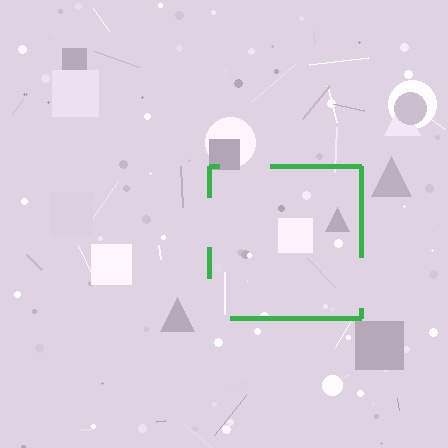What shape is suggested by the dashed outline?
The dashed outline suggests a square.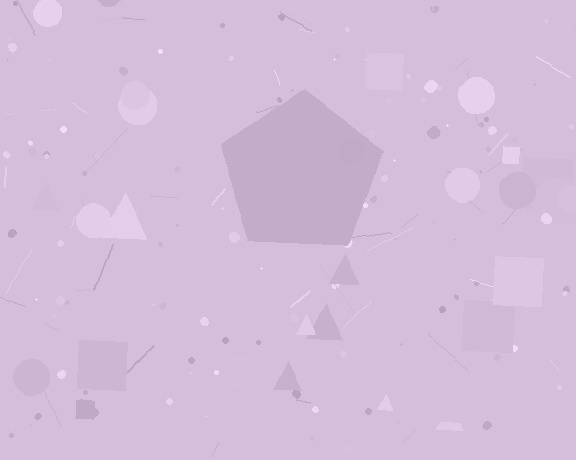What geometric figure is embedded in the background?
A pentagon is embedded in the background.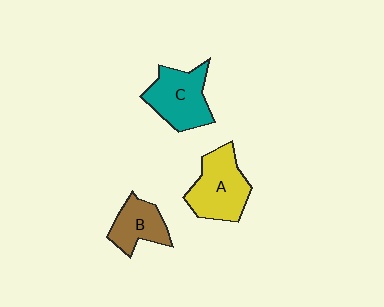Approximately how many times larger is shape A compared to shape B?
Approximately 1.5 times.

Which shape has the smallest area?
Shape B (brown).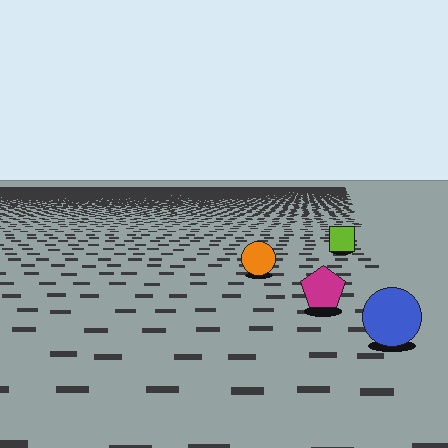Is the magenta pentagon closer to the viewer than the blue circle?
No. The blue circle is closer — you can tell from the texture gradient: the ground texture is coarser near it.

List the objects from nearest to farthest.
From nearest to farthest: the blue circle, the magenta pentagon, the orange circle, the lime square.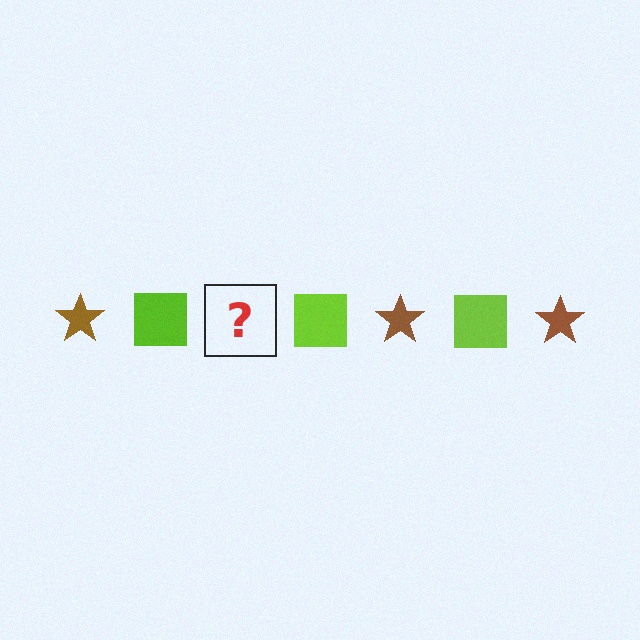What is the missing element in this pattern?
The missing element is a brown star.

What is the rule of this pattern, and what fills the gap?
The rule is that the pattern alternates between brown star and lime square. The gap should be filled with a brown star.